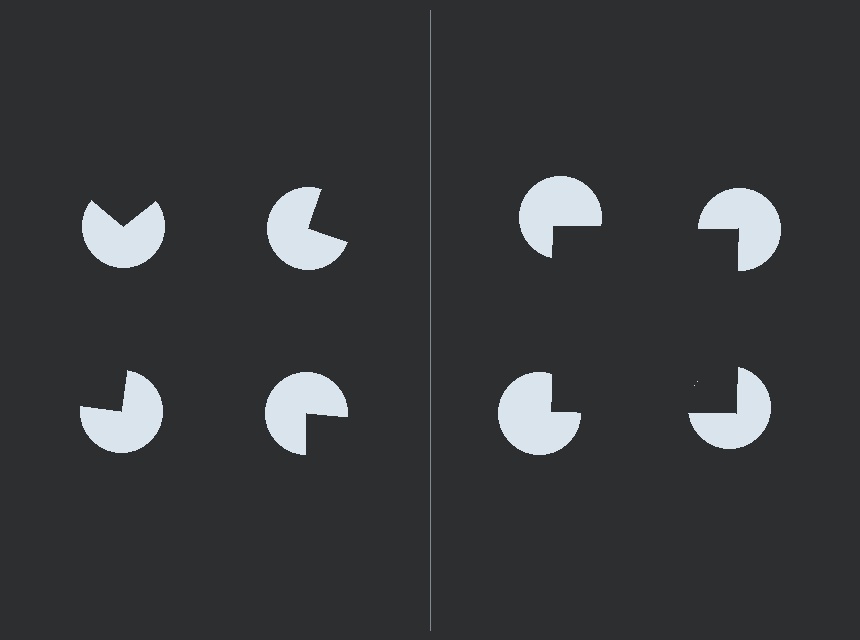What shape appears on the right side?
An illusory square.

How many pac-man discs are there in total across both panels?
8 — 4 on each side.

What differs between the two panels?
The pac-man discs are positioned identically on both sides; only the wedge orientations differ. On the right they align to a square; on the left they are misaligned.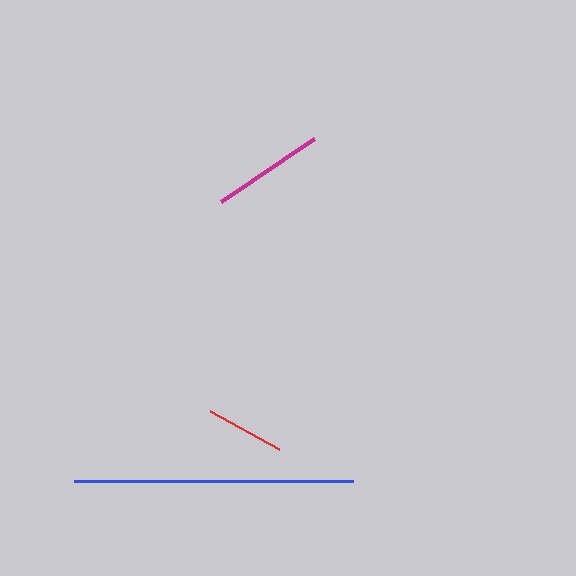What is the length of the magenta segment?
The magenta segment is approximately 112 pixels long.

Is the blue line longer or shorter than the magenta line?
The blue line is longer than the magenta line.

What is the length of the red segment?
The red segment is approximately 80 pixels long.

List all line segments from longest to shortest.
From longest to shortest: blue, magenta, red.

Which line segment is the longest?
The blue line is the longest at approximately 279 pixels.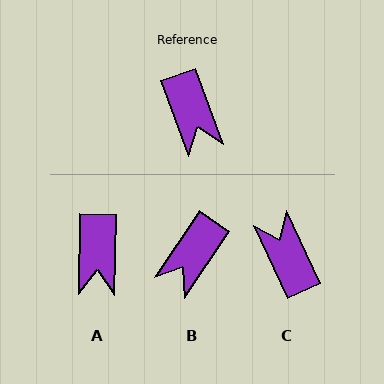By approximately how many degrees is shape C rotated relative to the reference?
Approximately 176 degrees clockwise.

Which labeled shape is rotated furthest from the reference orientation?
C, about 176 degrees away.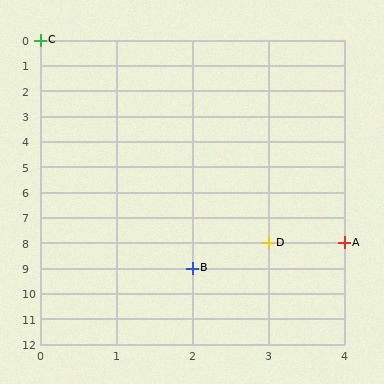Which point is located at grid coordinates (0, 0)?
Point C is at (0, 0).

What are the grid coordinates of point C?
Point C is at grid coordinates (0, 0).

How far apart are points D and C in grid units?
Points D and C are 3 columns and 8 rows apart (about 8.5 grid units diagonally).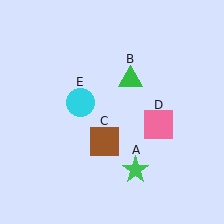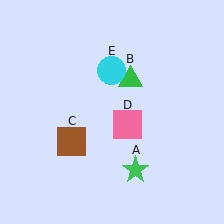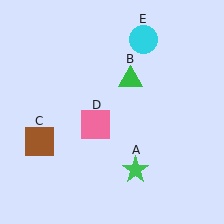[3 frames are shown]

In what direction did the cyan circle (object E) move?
The cyan circle (object E) moved up and to the right.